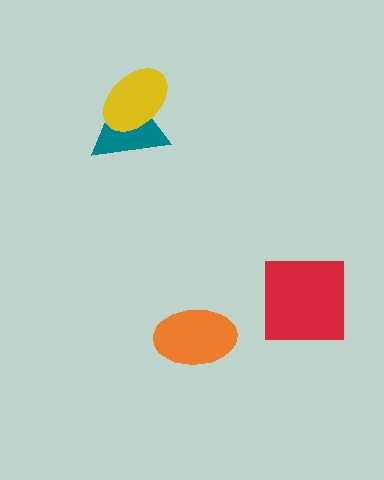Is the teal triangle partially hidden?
Yes, it is partially covered by another shape.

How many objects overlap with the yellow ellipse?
1 object overlaps with the yellow ellipse.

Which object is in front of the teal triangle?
The yellow ellipse is in front of the teal triangle.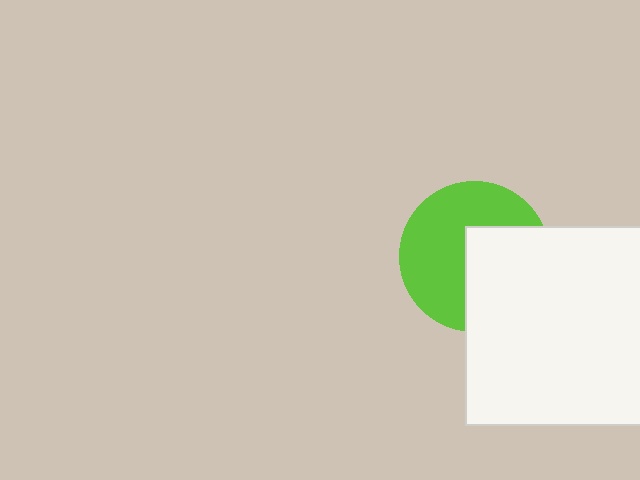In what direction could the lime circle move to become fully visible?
The lime circle could move left. That would shift it out from behind the white square entirely.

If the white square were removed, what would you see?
You would see the complete lime circle.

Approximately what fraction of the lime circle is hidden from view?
Roughly 43% of the lime circle is hidden behind the white square.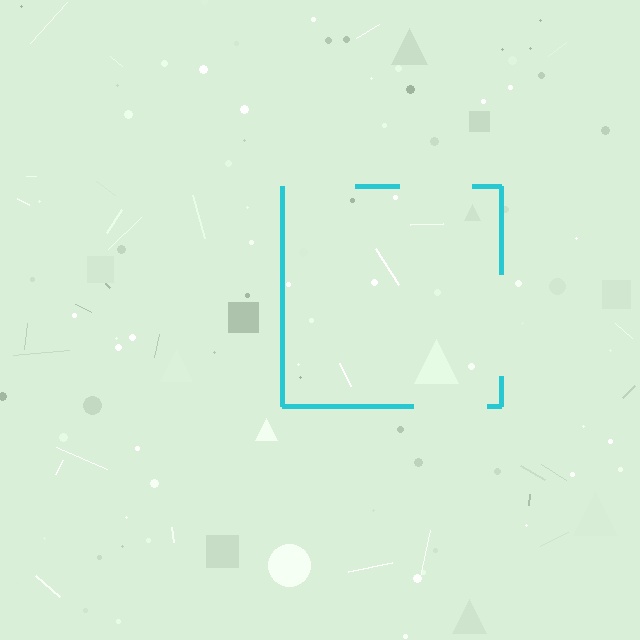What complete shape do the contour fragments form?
The contour fragments form a square.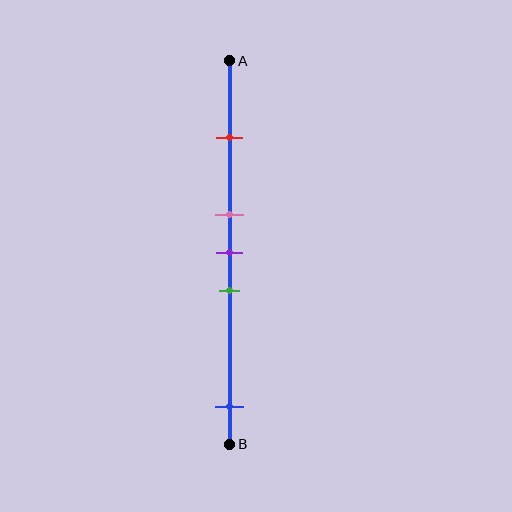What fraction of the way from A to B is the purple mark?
The purple mark is approximately 50% (0.5) of the way from A to B.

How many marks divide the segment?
There are 5 marks dividing the segment.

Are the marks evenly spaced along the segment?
No, the marks are not evenly spaced.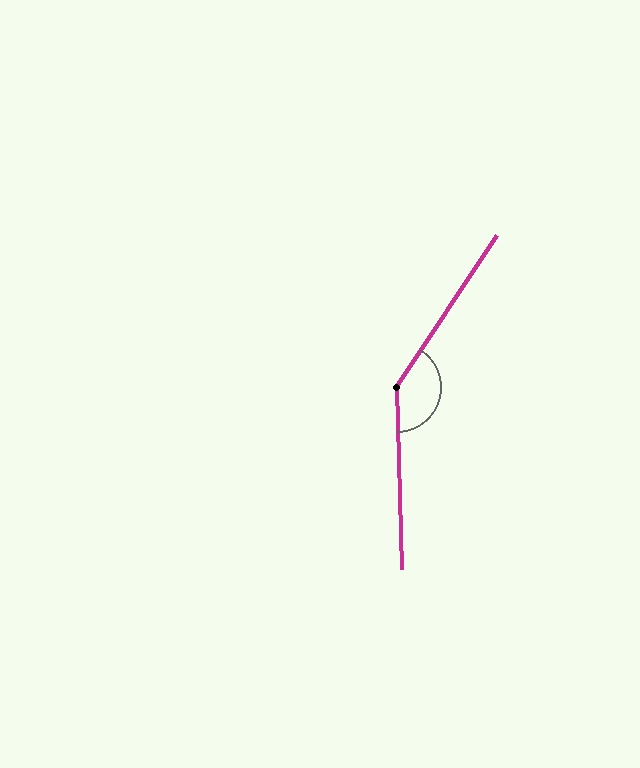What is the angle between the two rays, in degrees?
Approximately 145 degrees.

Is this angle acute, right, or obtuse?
It is obtuse.